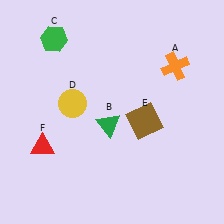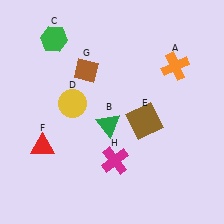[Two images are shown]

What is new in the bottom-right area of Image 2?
A magenta cross (H) was added in the bottom-right area of Image 2.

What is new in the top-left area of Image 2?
A brown diamond (G) was added in the top-left area of Image 2.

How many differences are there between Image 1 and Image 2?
There are 2 differences between the two images.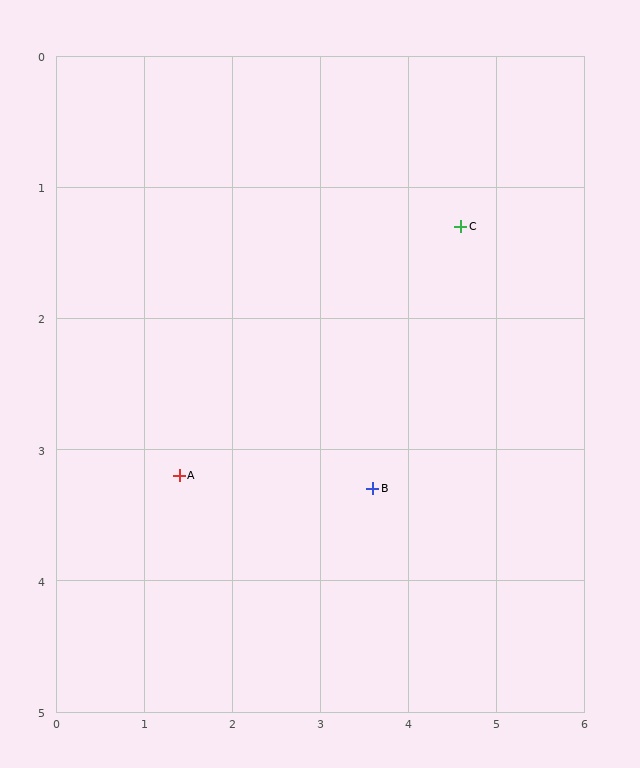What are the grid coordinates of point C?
Point C is at approximately (4.6, 1.3).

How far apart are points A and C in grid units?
Points A and C are about 3.7 grid units apart.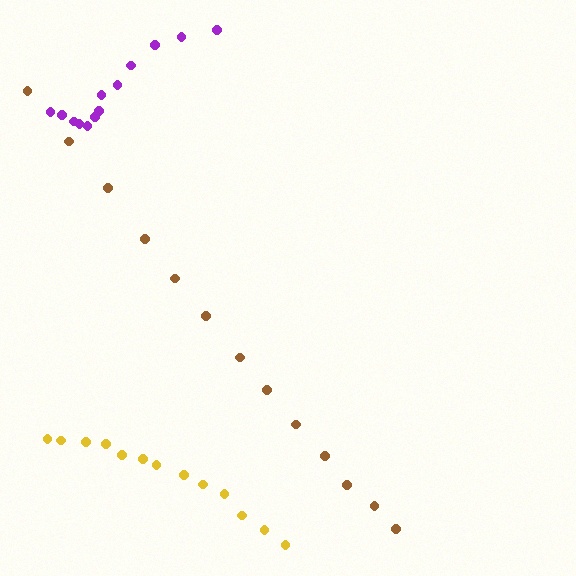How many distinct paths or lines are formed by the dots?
There are 3 distinct paths.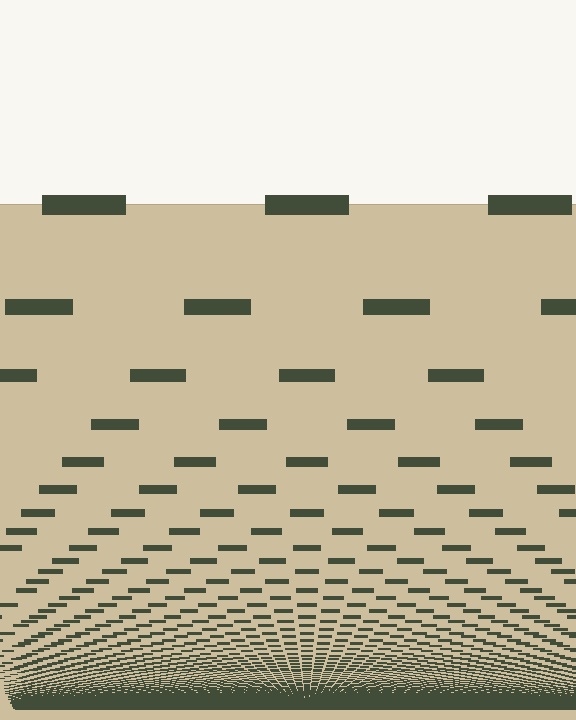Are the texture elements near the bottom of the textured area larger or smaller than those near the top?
Smaller. The gradient is inverted — elements near the bottom are smaller and denser.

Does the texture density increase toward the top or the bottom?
Density increases toward the bottom.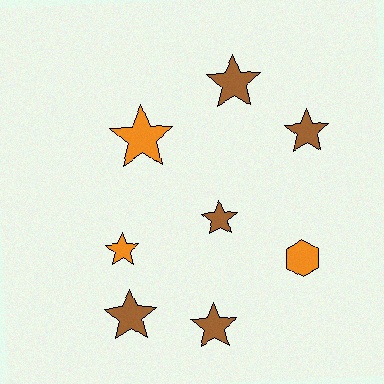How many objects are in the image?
There are 8 objects.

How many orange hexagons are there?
There is 1 orange hexagon.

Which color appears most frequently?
Brown, with 5 objects.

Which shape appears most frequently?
Star, with 7 objects.